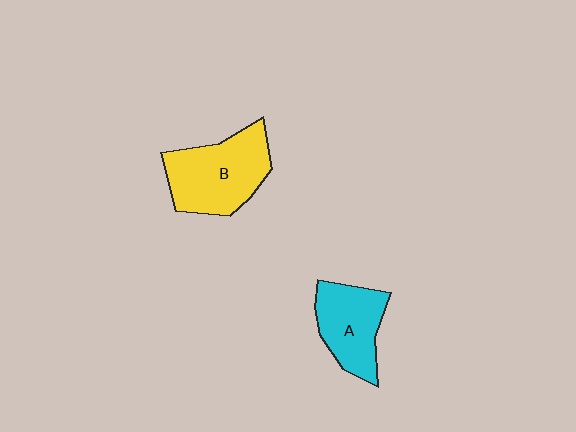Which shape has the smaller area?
Shape A (cyan).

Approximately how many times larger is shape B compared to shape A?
Approximately 1.3 times.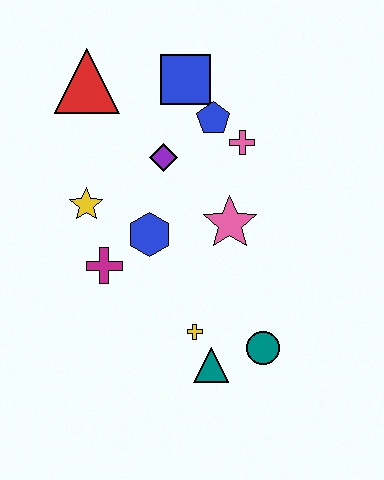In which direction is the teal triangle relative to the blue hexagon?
The teal triangle is below the blue hexagon.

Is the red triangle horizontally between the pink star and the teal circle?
No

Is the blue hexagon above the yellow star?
No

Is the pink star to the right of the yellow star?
Yes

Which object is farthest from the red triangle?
The teal circle is farthest from the red triangle.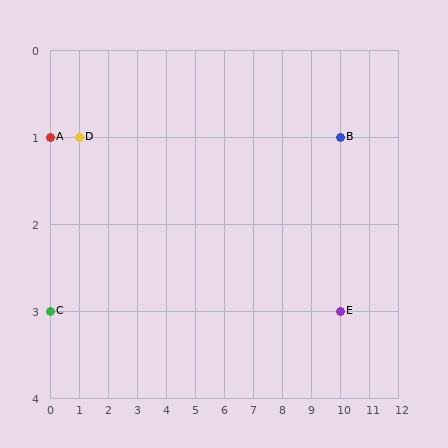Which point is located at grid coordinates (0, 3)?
Point C is at (0, 3).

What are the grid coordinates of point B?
Point B is at grid coordinates (10, 1).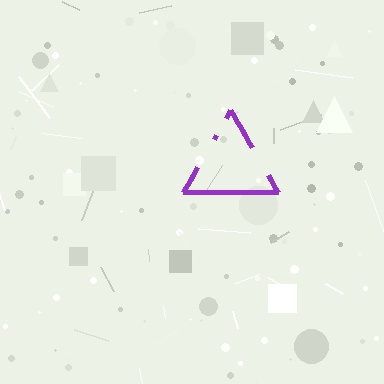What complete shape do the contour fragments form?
The contour fragments form a triangle.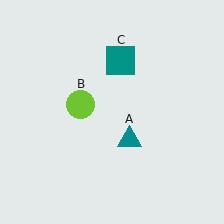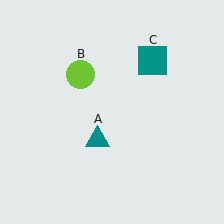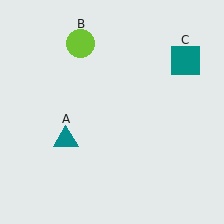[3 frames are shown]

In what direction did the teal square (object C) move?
The teal square (object C) moved right.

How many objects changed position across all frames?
3 objects changed position: teal triangle (object A), lime circle (object B), teal square (object C).